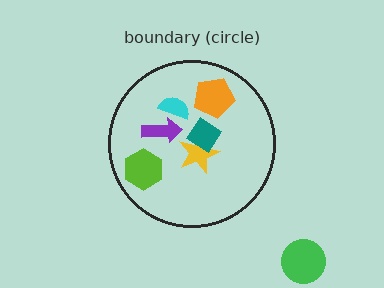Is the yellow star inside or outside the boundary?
Inside.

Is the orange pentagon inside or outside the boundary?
Inside.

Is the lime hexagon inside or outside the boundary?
Inside.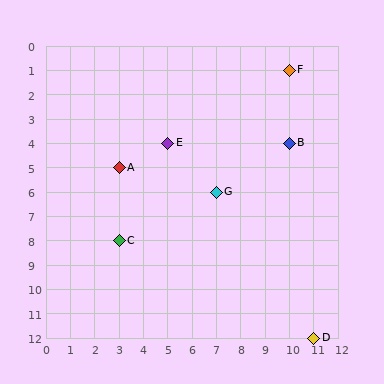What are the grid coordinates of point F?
Point F is at grid coordinates (10, 1).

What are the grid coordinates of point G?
Point G is at grid coordinates (7, 6).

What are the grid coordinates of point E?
Point E is at grid coordinates (5, 4).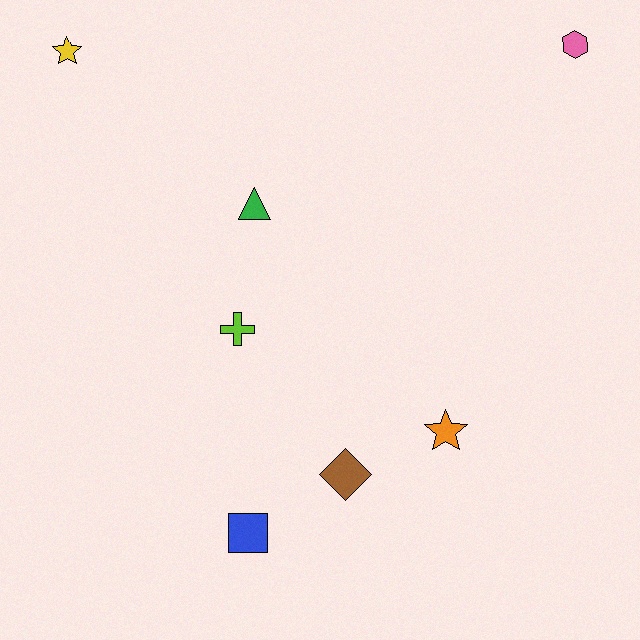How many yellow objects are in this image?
There is 1 yellow object.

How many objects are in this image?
There are 7 objects.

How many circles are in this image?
There are no circles.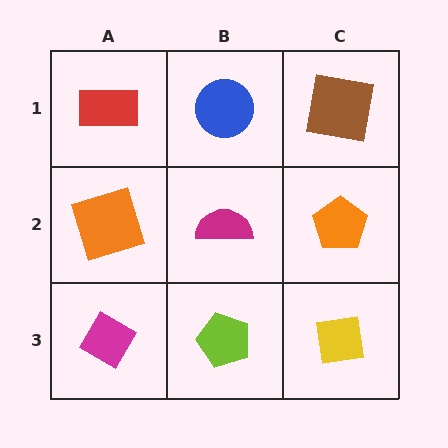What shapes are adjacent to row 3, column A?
An orange square (row 2, column A), a lime pentagon (row 3, column B).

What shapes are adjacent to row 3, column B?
A magenta semicircle (row 2, column B), a magenta diamond (row 3, column A), a yellow square (row 3, column C).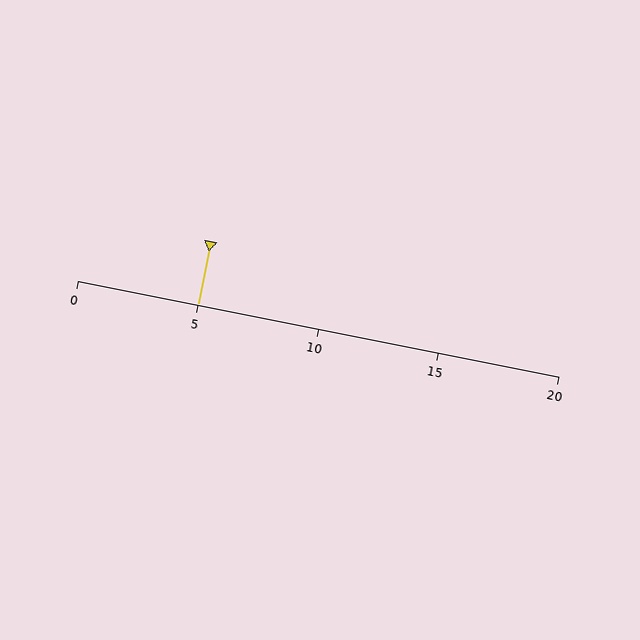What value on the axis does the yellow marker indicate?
The marker indicates approximately 5.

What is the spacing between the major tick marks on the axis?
The major ticks are spaced 5 apart.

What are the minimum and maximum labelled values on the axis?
The axis runs from 0 to 20.